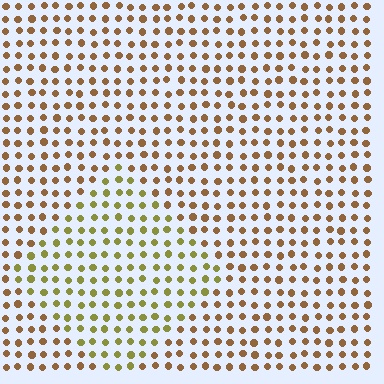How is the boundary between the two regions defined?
The boundary is defined purely by a slight shift in hue (about 36 degrees). Spacing, size, and orientation are identical on both sides.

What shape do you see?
I see a diamond.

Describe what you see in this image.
The image is filled with small brown elements in a uniform arrangement. A diamond-shaped region is visible where the elements are tinted to a slightly different hue, forming a subtle color boundary.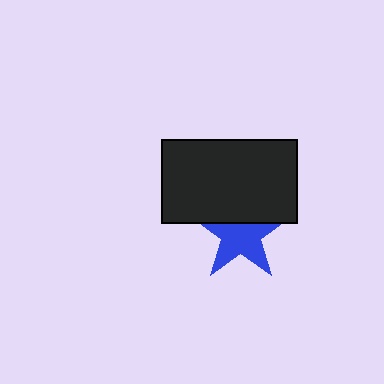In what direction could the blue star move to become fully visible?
The blue star could move down. That would shift it out from behind the black rectangle entirely.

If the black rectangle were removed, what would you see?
You would see the complete blue star.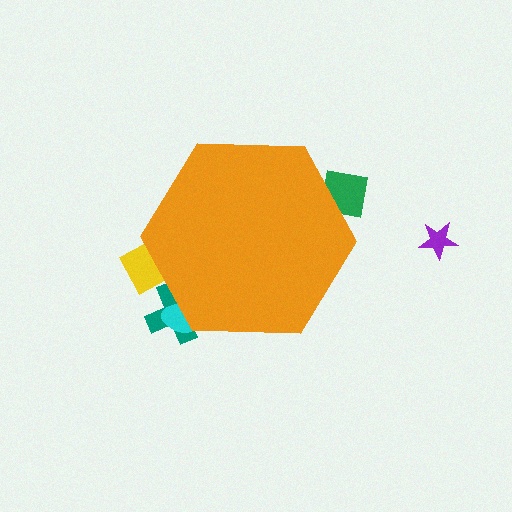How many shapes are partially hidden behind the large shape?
4 shapes are partially hidden.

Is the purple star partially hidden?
No, the purple star is fully visible.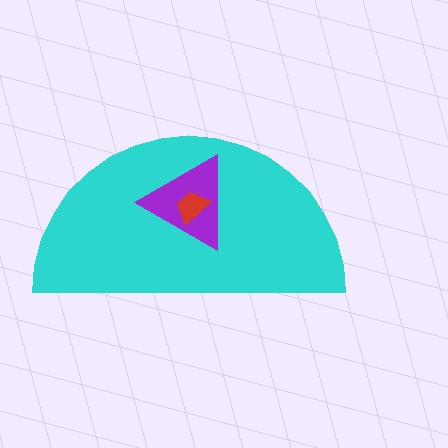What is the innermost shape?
The red trapezoid.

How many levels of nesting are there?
3.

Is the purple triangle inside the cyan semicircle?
Yes.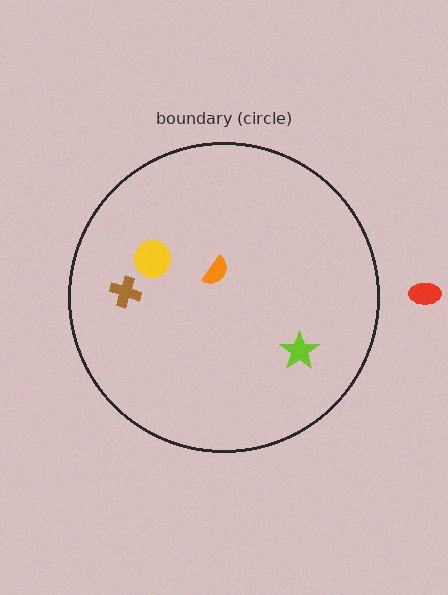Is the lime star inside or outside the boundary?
Inside.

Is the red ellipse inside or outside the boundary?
Outside.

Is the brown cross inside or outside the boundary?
Inside.